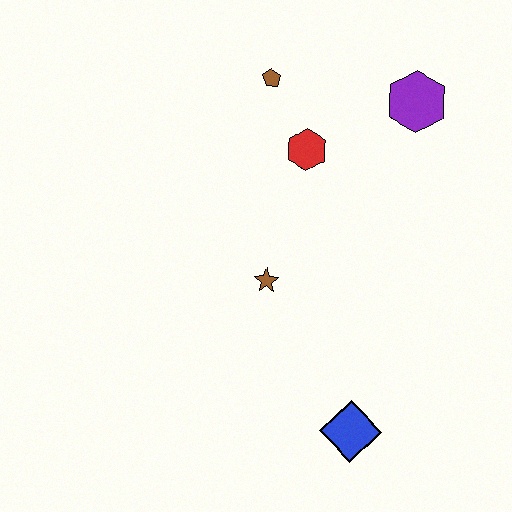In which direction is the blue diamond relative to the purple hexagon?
The blue diamond is below the purple hexagon.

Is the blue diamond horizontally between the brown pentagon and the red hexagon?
No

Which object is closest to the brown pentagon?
The red hexagon is closest to the brown pentagon.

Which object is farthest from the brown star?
The purple hexagon is farthest from the brown star.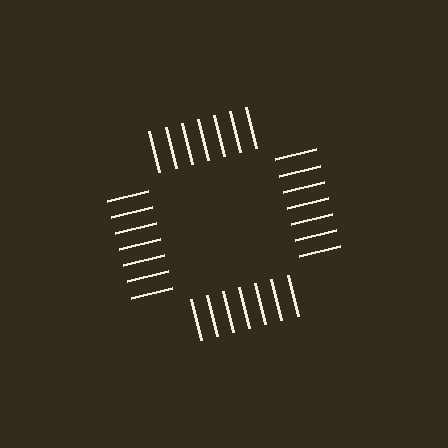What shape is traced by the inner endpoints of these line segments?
An illusory square — the line segments terminate on its edges but no continuous stroke is drawn.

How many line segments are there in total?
28 — 7 along each of the 4 edges.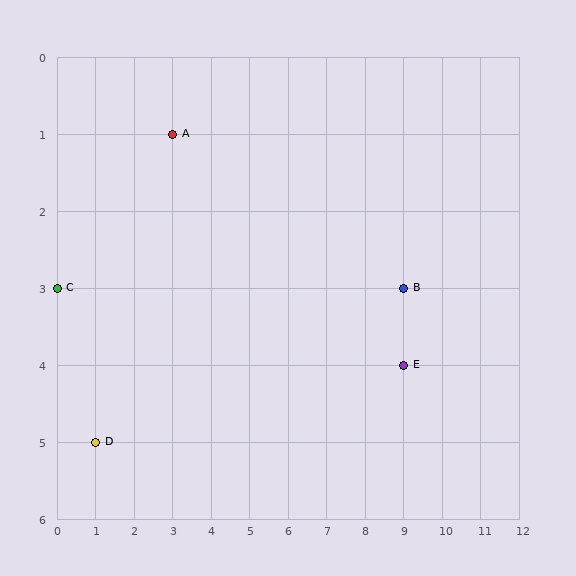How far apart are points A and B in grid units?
Points A and B are 6 columns and 2 rows apart (about 6.3 grid units diagonally).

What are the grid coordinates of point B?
Point B is at grid coordinates (9, 3).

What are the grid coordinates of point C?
Point C is at grid coordinates (0, 3).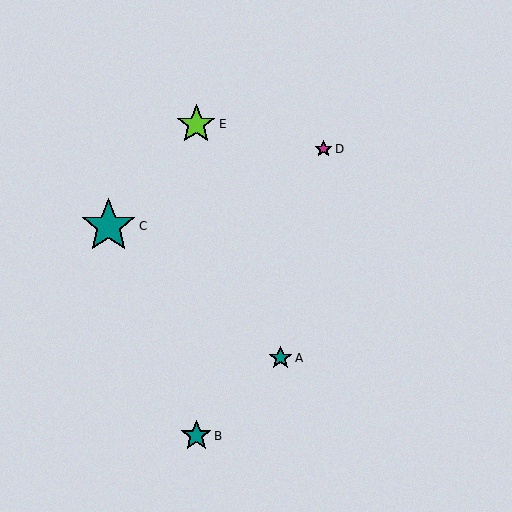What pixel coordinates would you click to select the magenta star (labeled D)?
Click at (323, 149) to select the magenta star D.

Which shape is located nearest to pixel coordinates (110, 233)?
The teal star (labeled C) at (109, 226) is nearest to that location.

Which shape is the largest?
The teal star (labeled C) is the largest.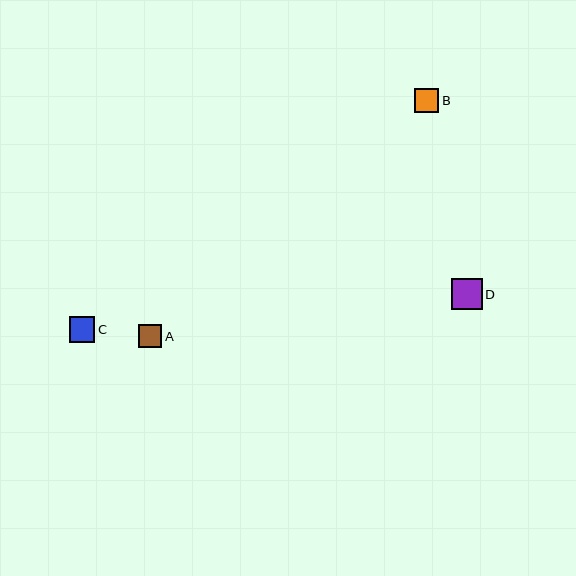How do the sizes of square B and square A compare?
Square B and square A are approximately the same size.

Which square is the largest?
Square D is the largest with a size of approximately 31 pixels.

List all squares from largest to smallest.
From largest to smallest: D, C, B, A.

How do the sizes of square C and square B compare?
Square C and square B are approximately the same size.